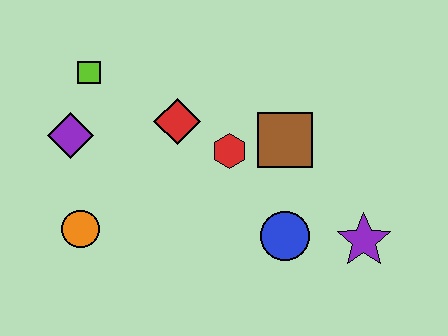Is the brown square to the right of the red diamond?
Yes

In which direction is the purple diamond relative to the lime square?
The purple diamond is below the lime square.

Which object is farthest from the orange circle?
The purple star is farthest from the orange circle.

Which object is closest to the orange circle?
The purple diamond is closest to the orange circle.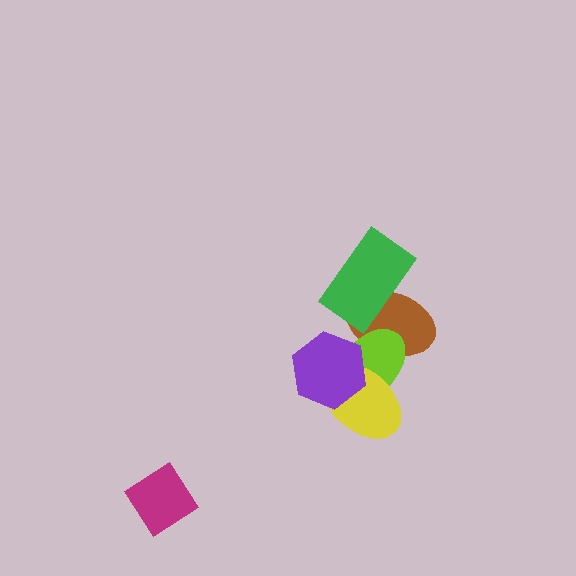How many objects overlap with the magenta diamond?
0 objects overlap with the magenta diamond.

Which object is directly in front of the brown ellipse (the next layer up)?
The lime ellipse is directly in front of the brown ellipse.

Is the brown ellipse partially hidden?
Yes, it is partially covered by another shape.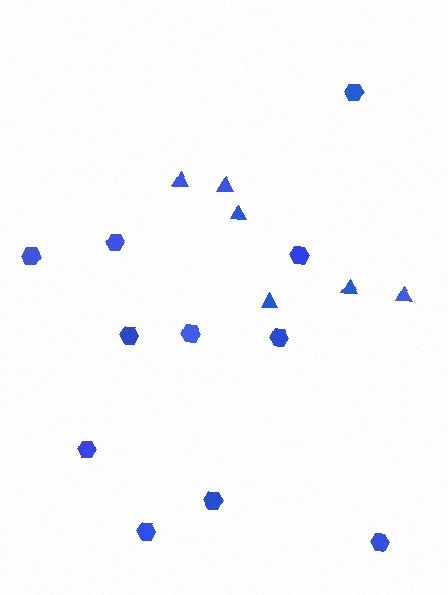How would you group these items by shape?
There are 2 groups: one group of hexagons (11) and one group of triangles (6).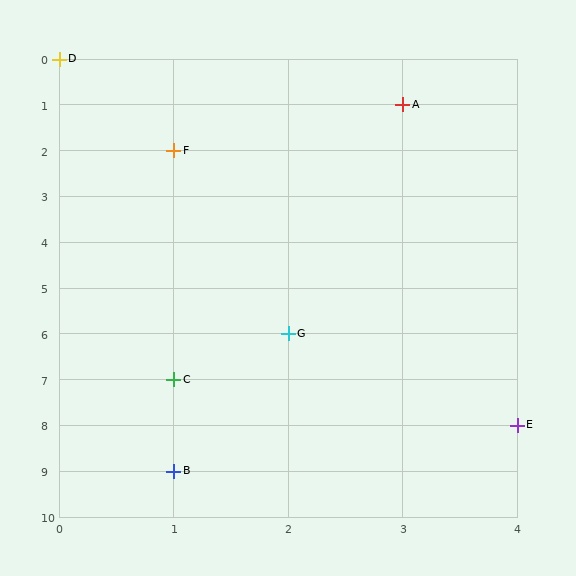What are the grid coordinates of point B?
Point B is at grid coordinates (1, 9).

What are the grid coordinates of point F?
Point F is at grid coordinates (1, 2).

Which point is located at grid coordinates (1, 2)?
Point F is at (1, 2).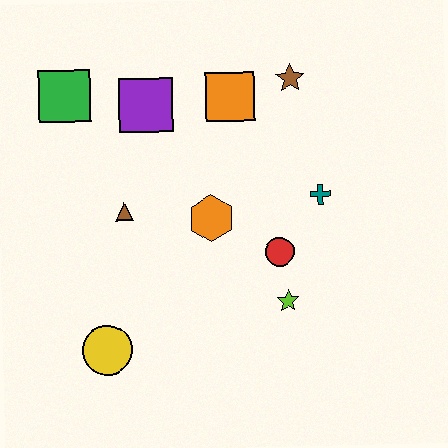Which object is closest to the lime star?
The red circle is closest to the lime star.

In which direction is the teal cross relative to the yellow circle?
The teal cross is to the right of the yellow circle.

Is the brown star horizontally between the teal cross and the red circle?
Yes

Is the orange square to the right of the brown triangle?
Yes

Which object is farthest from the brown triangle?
The brown star is farthest from the brown triangle.